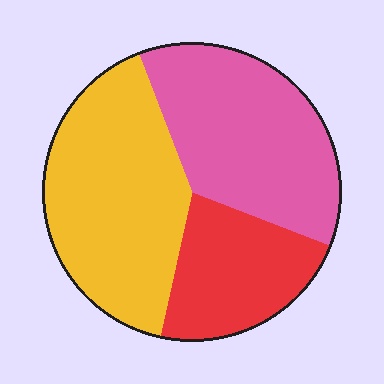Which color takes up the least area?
Red, at roughly 20%.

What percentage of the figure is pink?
Pink takes up between a quarter and a half of the figure.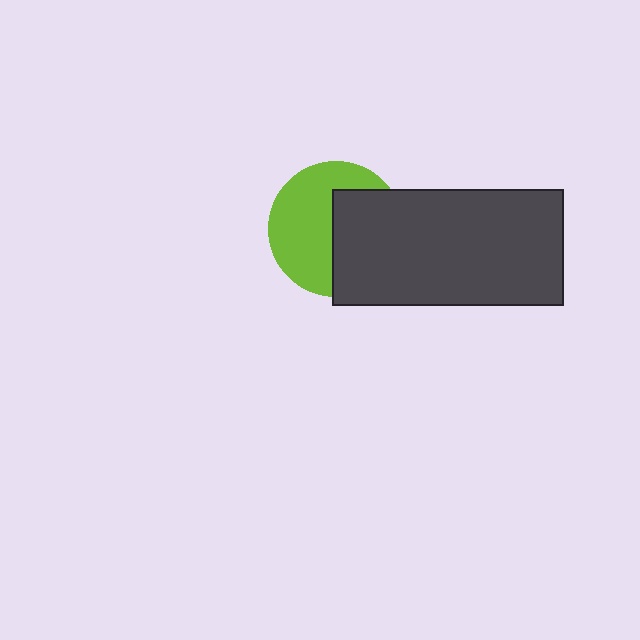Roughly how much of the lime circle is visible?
About half of it is visible (roughly 54%).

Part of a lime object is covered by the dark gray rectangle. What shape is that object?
It is a circle.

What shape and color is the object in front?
The object in front is a dark gray rectangle.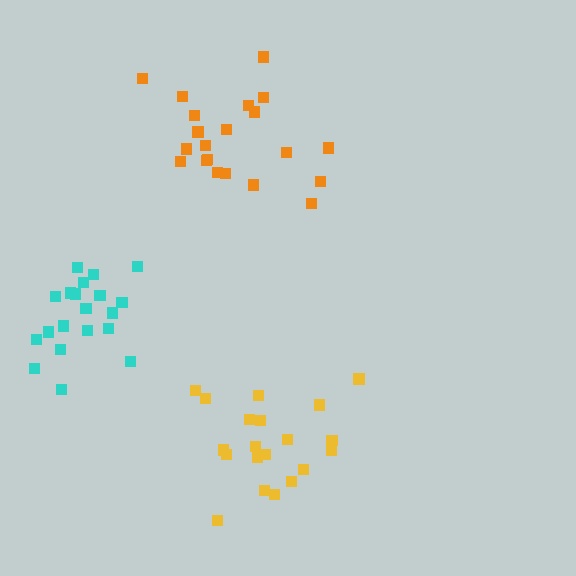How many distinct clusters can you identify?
There are 3 distinct clusters.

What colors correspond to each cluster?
The clusters are colored: orange, cyan, yellow.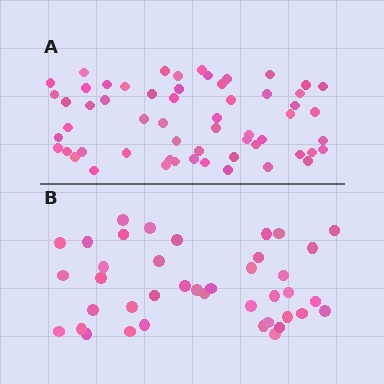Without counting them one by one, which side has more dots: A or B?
Region A (the top region) has more dots.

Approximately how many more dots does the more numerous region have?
Region A has approximately 20 more dots than region B.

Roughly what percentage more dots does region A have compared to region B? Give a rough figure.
About 45% more.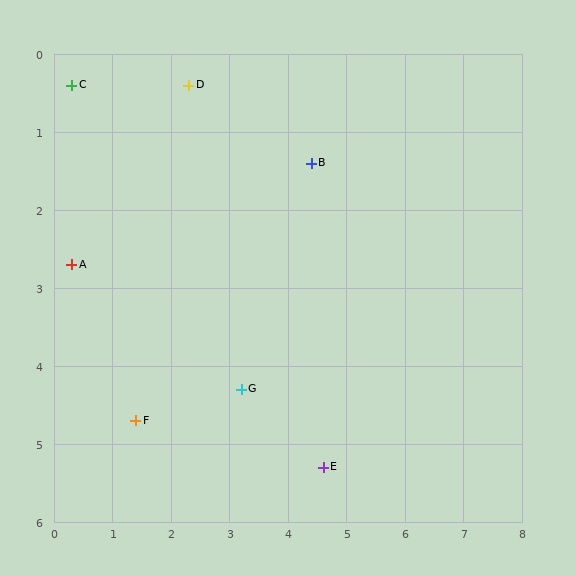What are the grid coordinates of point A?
Point A is at approximately (0.3, 2.7).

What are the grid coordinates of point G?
Point G is at approximately (3.2, 4.3).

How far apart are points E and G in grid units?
Points E and G are about 1.7 grid units apart.